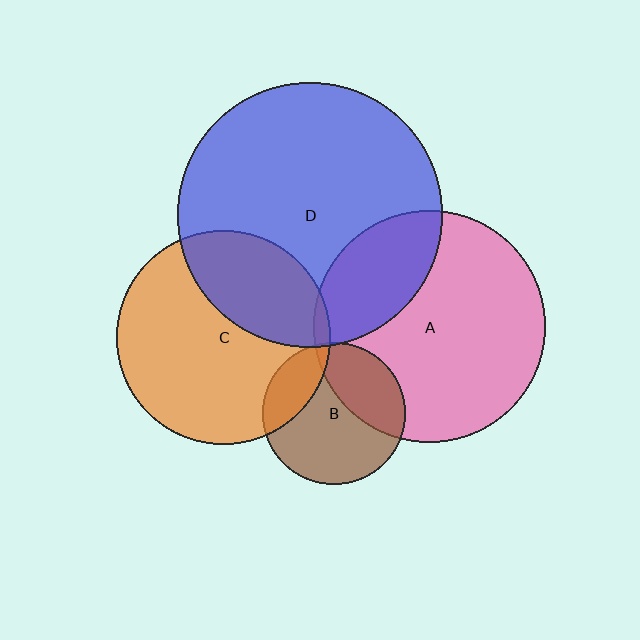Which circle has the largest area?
Circle D (blue).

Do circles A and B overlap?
Yes.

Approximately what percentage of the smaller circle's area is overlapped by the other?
Approximately 35%.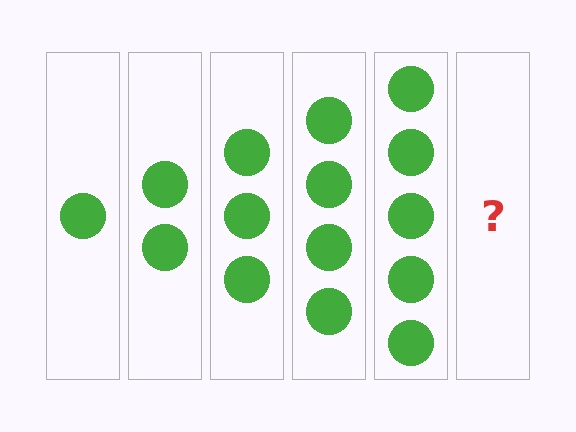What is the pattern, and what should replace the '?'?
The pattern is that each step adds one more circle. The '?' should be 6 circles.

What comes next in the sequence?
The next element should be 6 circles.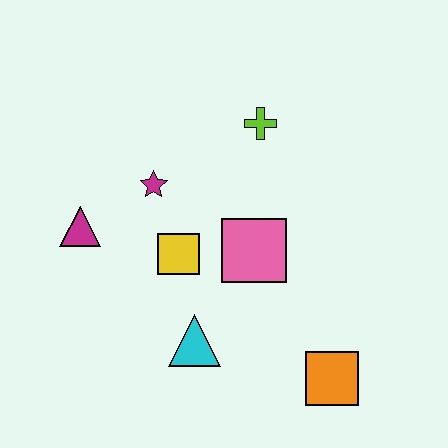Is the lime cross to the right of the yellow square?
Yes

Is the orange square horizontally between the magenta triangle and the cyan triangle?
No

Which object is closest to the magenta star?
The yellow square is closest to the magenta star.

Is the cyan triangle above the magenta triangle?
No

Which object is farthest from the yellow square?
The orange square is farthest from the yellow square.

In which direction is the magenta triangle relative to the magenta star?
The magenta triangle is to the left of the magenta star.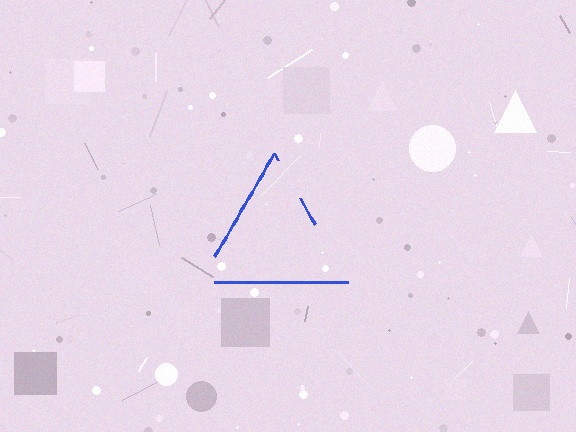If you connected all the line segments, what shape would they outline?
They would outline a triangle.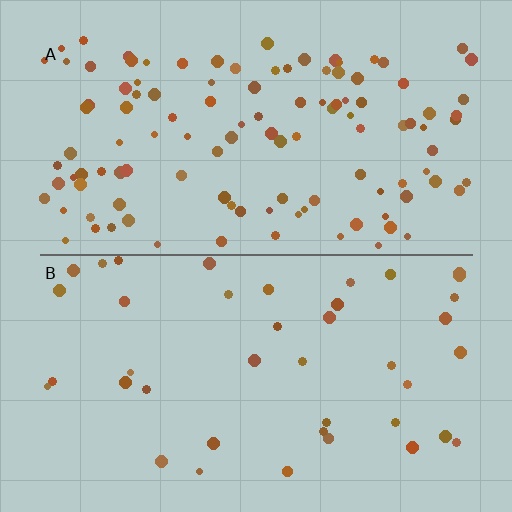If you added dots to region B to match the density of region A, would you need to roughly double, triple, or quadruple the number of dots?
Approximately triple.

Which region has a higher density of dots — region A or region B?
A (the top).